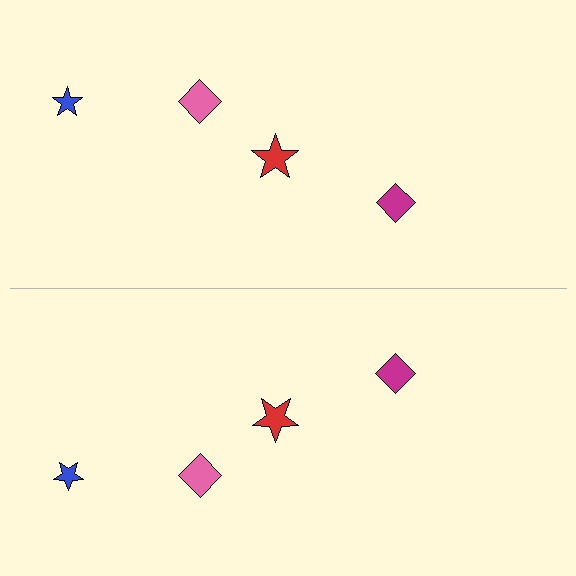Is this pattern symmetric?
Yes, this pattern has bilateral (reflection) symmetry.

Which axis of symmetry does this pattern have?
The pattern has a horizontal axis of symmetry running through the center of the image.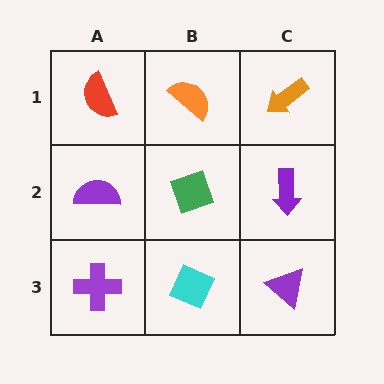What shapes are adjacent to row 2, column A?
A red semicircle (row 1, column A), a purple cross (row 3, column A), a green diamond (row 2, column B).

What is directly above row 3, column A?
A purple semicircle.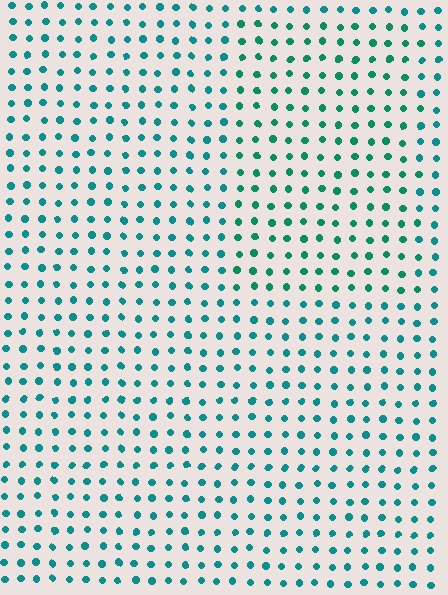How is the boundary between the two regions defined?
The boundary is defined purely by a slight shift in hue (about 22 degrees). Spacing, size, and orientation are identical on both sides.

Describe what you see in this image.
The image is filled with small teal elements in a uniform arrangement. A rectangle-shaped region is visible where the elements are tinted to a slightly different hue, forming a subtle color boundary.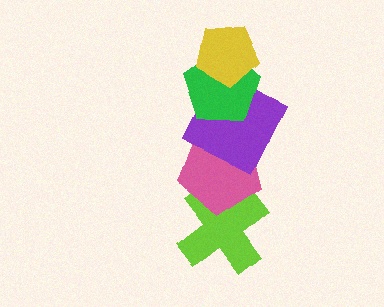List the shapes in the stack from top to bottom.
From top to bottom: the yellow pentagon, the green pentagon, the purple square, the pink pentagon, the lime cross.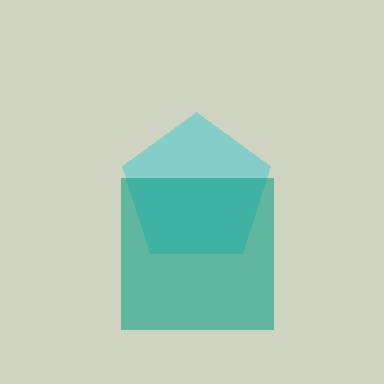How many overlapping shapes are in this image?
There are 2 overlapping shapes in the image.